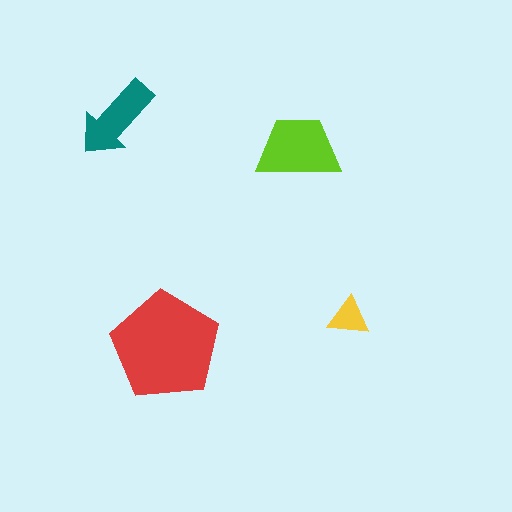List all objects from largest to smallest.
The red pentagon, the lime trapezoid, the teal arrow, the yellow triangle.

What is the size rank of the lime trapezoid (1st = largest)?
2nd.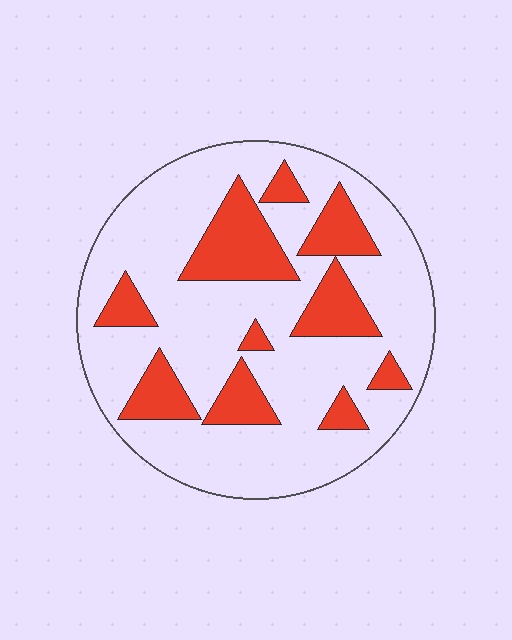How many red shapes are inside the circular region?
10.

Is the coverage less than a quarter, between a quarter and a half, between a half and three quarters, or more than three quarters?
Between a quarter and a half.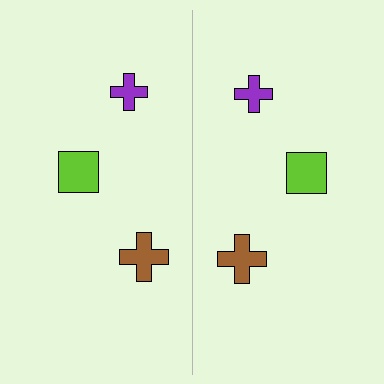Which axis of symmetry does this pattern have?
The pattern has a vertical axis of symmetry running through the center of the image.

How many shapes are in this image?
There are 6 shapes in this image.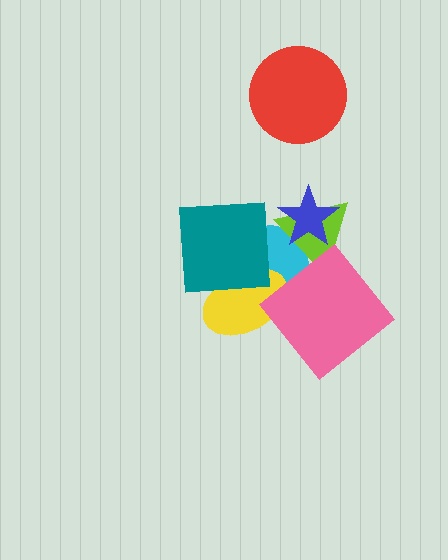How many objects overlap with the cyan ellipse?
5 objects overlap with the cyan ellipse.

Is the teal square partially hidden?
No, no other shape covers it.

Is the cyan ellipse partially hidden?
Yes, it is partially covered by another shape.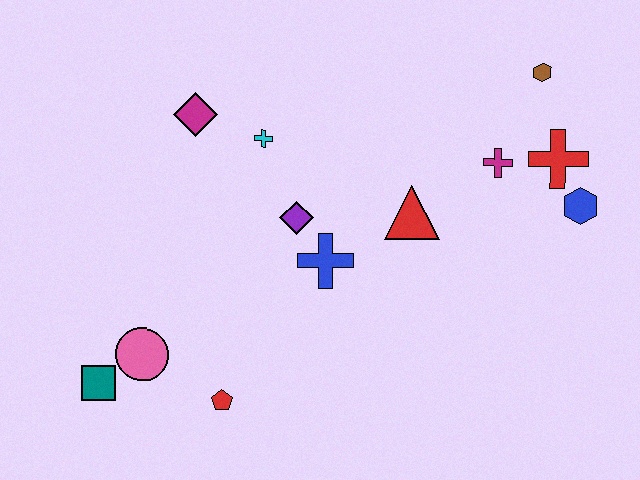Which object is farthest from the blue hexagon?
The teal square is farthest from the blue hexagon.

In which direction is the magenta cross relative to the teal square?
The magenta cross is to the right of the teal square.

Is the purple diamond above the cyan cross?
No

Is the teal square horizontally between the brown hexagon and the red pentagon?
No